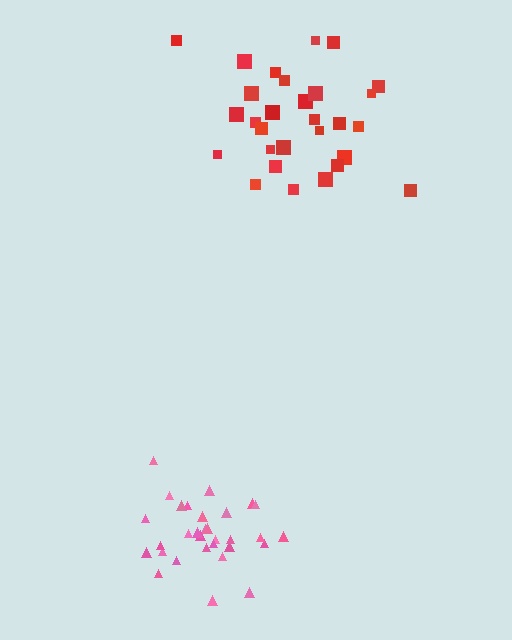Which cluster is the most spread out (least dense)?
Red.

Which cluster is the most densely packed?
Pink.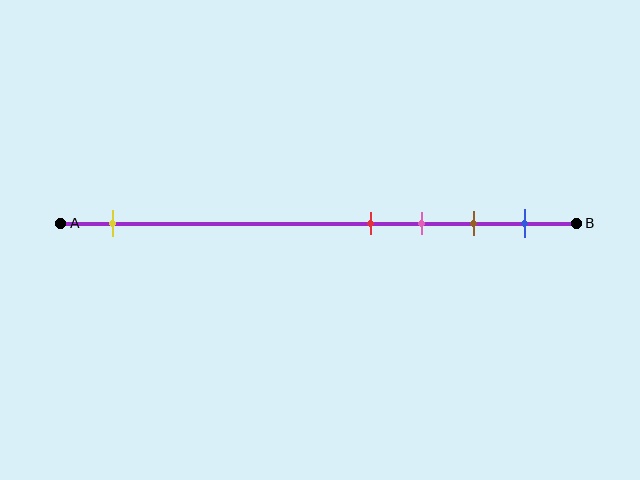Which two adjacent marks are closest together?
The red and pink marks are the closest adjacent pair.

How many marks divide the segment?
There are 5 marks dividing the segment.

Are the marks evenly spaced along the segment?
No, the marks are not evenly spaced.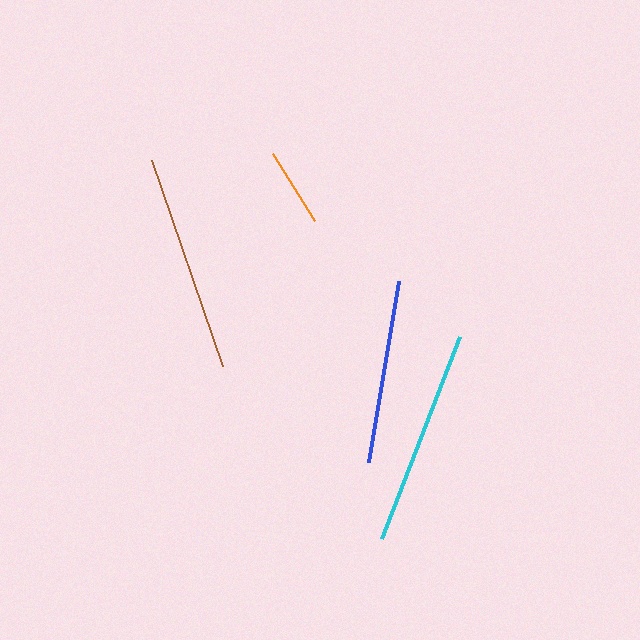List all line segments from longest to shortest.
From longest to shortest: brown, cyan, blue, orange.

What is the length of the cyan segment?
The cyan segment is approximately 217 pixels long.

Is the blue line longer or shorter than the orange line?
The blue line is longer than the orange line.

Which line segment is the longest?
The brown line is the longest at approximately 218 pixels.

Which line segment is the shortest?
The orange line is the shortest at approximately 79 pixels.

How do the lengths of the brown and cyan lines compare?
The brown and cyan lines are approximately the same length.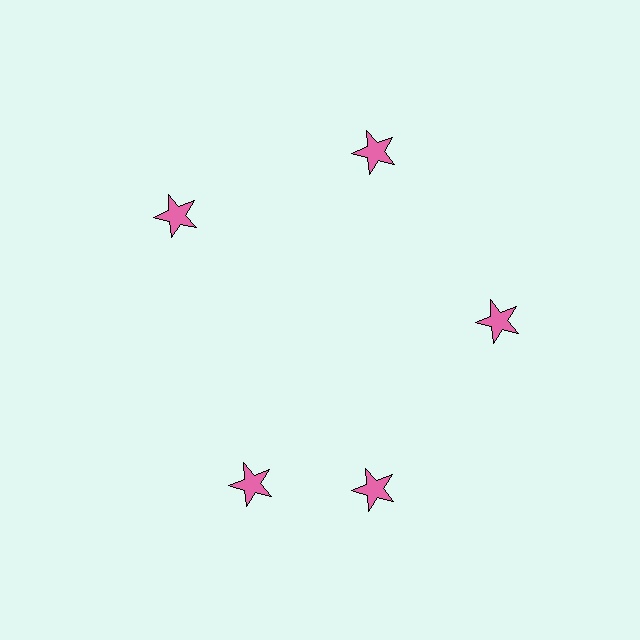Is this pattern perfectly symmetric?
No. The 5 pink stars are arranged in a ring, but one element near the 8 o'clock position is rotated out of alignment along the ring, breaking the 5-fold rotational symmetry.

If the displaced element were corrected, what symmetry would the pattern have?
It would have 5-fold rotational symmetry — the pattern would map onto itself every 72 degrees.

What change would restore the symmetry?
The symmetry would be restored by rotating it back into even spacing with its neighbors so that all 5 stars sit at equal angles and equal distance from the center.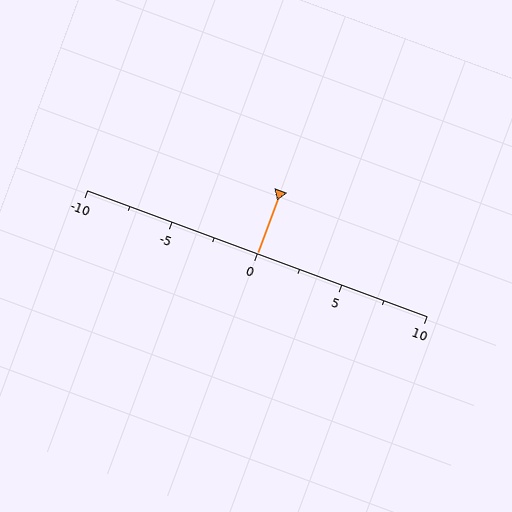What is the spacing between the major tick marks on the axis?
The major ticks are spaced 5 apart.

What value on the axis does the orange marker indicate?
The marker indicates approximately 0.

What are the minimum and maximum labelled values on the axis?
The axis runs from -10 to 10.